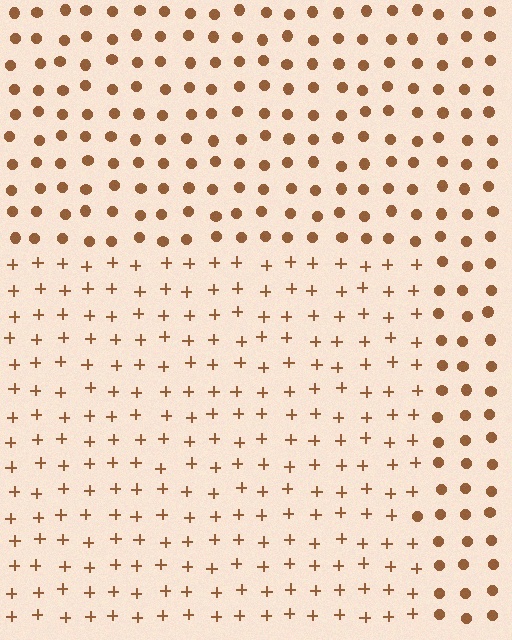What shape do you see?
I see a rectangle.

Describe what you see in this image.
The image is filled with small brown elements arranged in a uniform grid. A rectangle-shaped region contains plus signs, while the surrounding area contains circles. The boundary is defined purely by the change in element shape.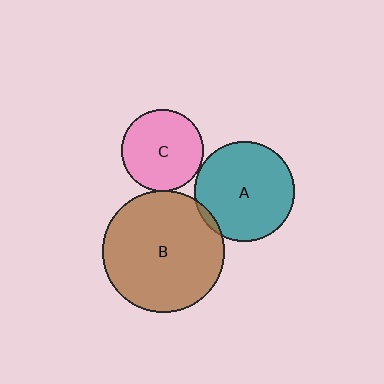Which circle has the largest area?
Circle B (brown).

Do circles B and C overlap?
Yes.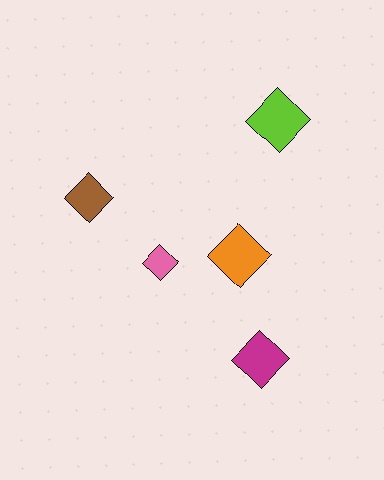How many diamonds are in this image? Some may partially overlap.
There are 5 diamonds.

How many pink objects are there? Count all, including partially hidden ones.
There is 1 pink object.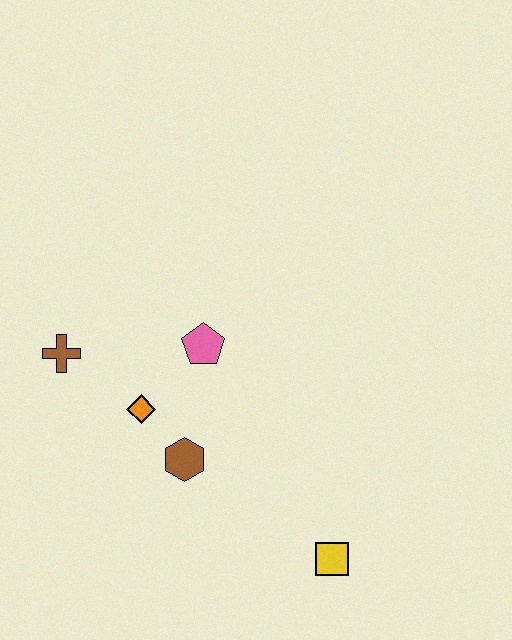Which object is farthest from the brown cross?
The yellow square is farthest from the brown cross.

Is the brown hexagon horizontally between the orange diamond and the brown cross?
No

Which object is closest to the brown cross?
The orange diamond is closest to the brown cross.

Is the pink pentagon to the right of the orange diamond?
Yes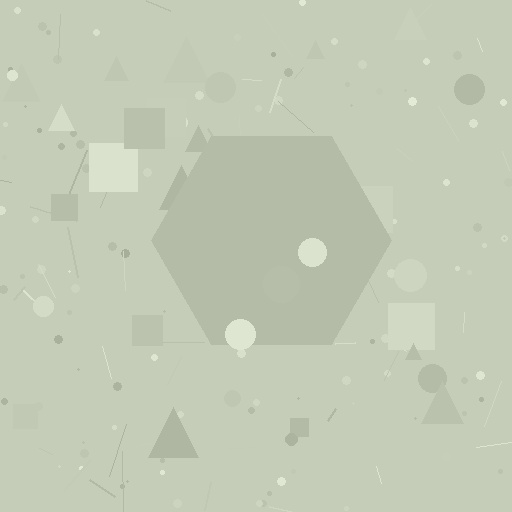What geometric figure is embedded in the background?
A hexagon is embedded in the background.